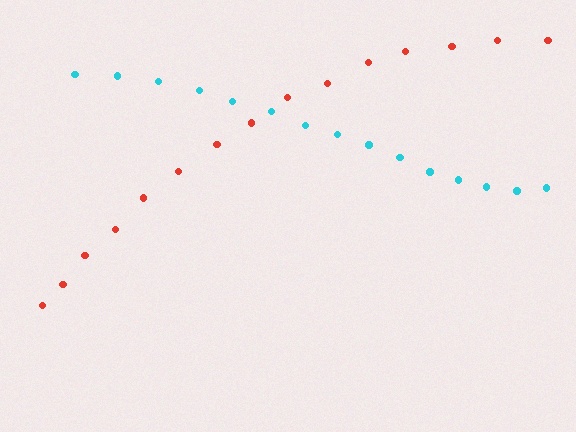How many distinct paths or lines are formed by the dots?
There are 2 distinct paths.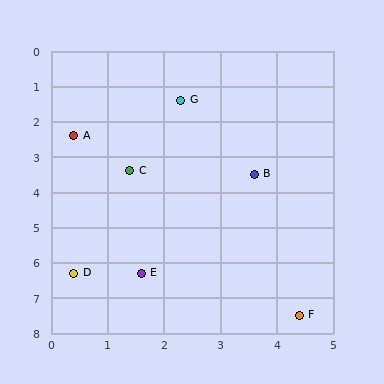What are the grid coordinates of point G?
Point G is at approximately (2.3, 1.4).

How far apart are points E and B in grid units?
Points E and B are about 3.4 grid units apart.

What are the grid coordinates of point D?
Point D is at approximately (0.4, 6.3).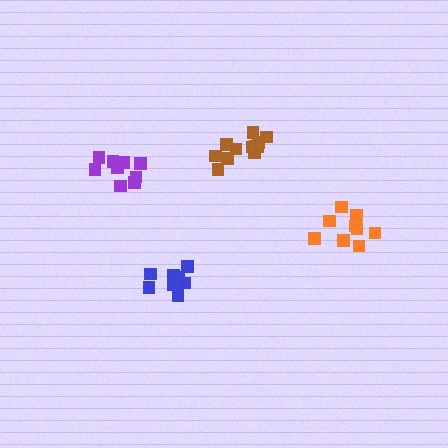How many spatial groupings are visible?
There are 4 spatial groupings.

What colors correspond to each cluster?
The clusters are colored: purple, orange, blue, brown.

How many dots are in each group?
Group 1: 9 dots, Group 2: 9 dots, Group 3: 8 dots, Group 4: 12 dots (38 total).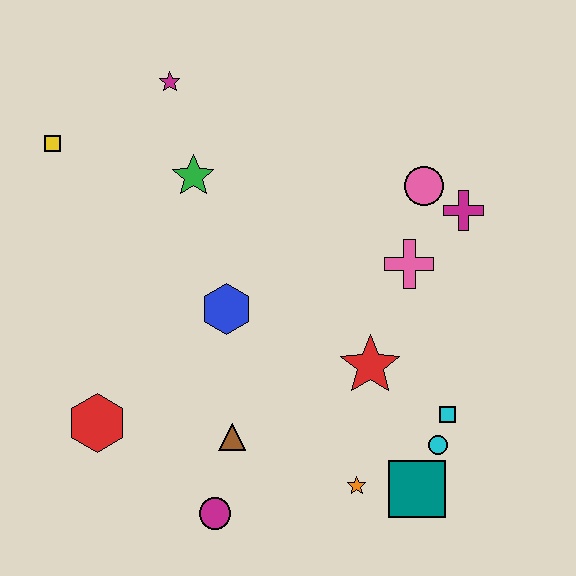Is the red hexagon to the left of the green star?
Yes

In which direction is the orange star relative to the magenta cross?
The orange star is below the magenta cross.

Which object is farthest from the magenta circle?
The magenta star is farthest from the magenta circle.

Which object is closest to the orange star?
The teal square is closest to the orange star.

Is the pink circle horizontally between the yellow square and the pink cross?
No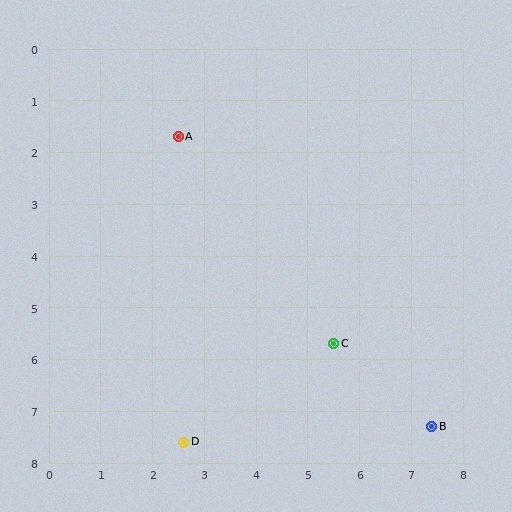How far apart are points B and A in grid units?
Points B and A are about 7.4 grid units apart.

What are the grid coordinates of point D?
Point D is at approximately (2.6, 7.6).